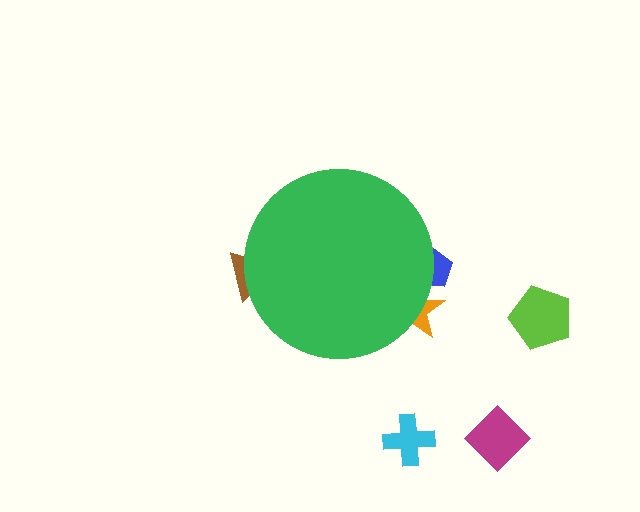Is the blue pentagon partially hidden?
Yes, the blue pentagon is partially hidden behind the green circle.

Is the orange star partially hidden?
Yes, the orange star is partially hidden behind the green circle.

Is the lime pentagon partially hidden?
No, the lime pentagon is fully visible.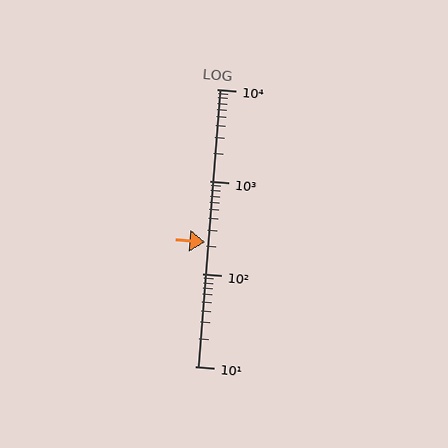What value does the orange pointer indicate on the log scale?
The pointer indicates approximately 220.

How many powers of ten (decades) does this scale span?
The scale spans 3 decades, from 10 to 10000.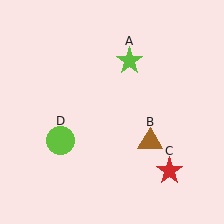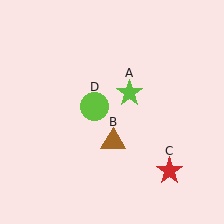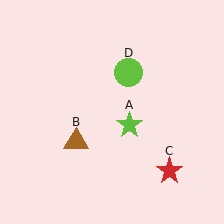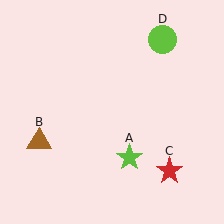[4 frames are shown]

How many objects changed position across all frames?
3 objects changed position: lime star (object A), brown triangle (object B), lime circle (object D).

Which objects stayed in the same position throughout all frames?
Red star (object C) remained stationary.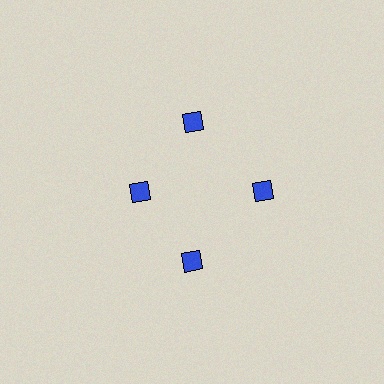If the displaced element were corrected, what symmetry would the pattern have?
It would have 4-fold rotational symmetry — the pattern would map onto itself every 90 degrees.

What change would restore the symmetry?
The symmetry would be restored by moving it outward, back onto the ring so that all 4 squares sit at equal angles and equal distance from the center.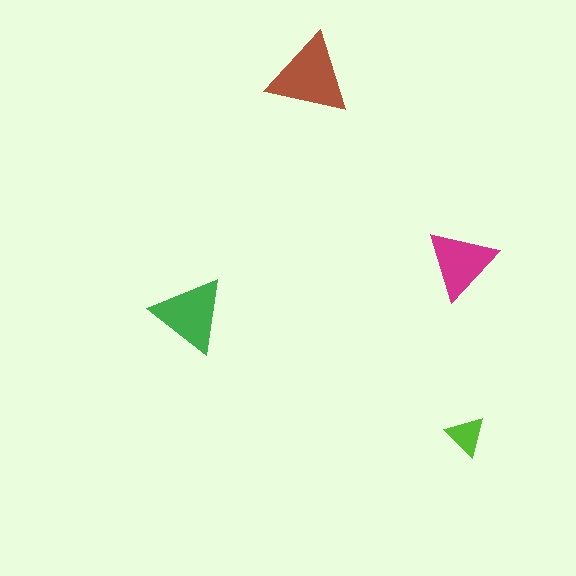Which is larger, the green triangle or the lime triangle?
The green one.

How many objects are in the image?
There are 4 objects in the image.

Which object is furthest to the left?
The green triangle is leftmost.